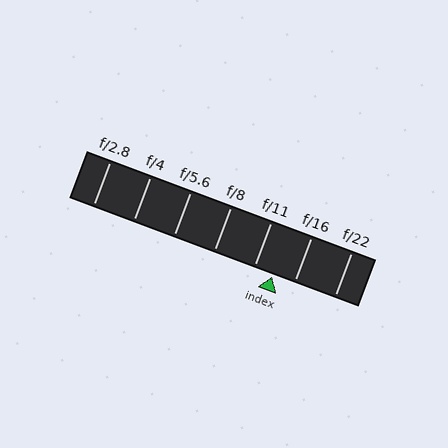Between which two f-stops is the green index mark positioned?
The index mark is between f/11 and f/16.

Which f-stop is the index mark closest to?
The index mark is closest to f/11.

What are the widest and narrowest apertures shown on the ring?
The widest aperture shown is f/2.8 and the narrowest is f/22.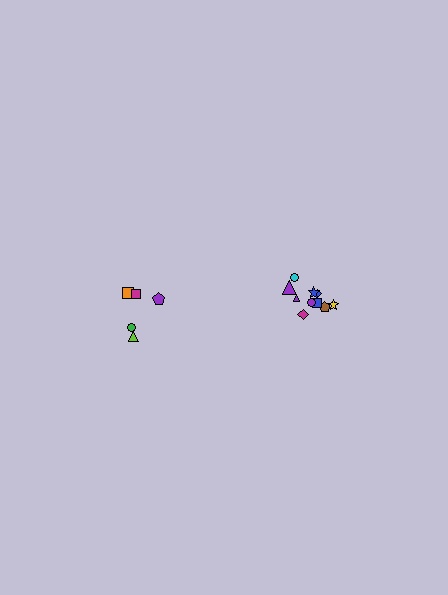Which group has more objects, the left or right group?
The right group.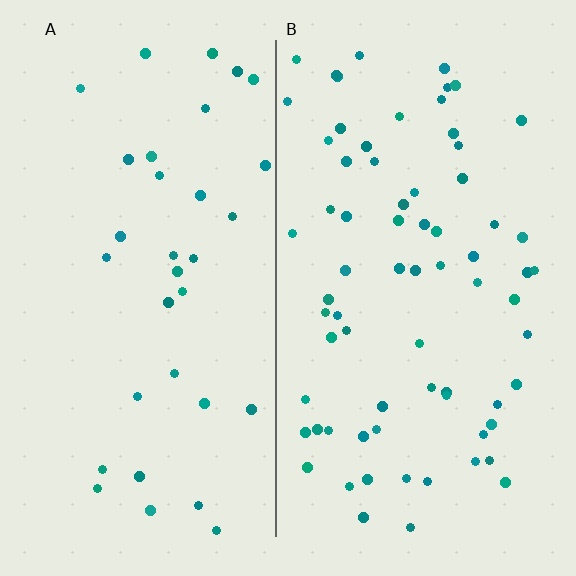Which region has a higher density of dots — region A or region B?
B (the right).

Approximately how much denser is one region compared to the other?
Approximately 2.1× — region B over region A.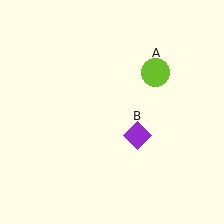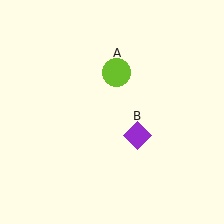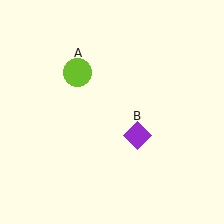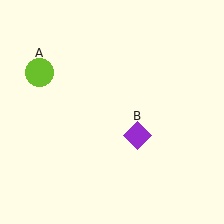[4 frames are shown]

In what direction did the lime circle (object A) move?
The lime circle (object A) moved left.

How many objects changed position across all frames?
1 object changed position: lime circle (object A).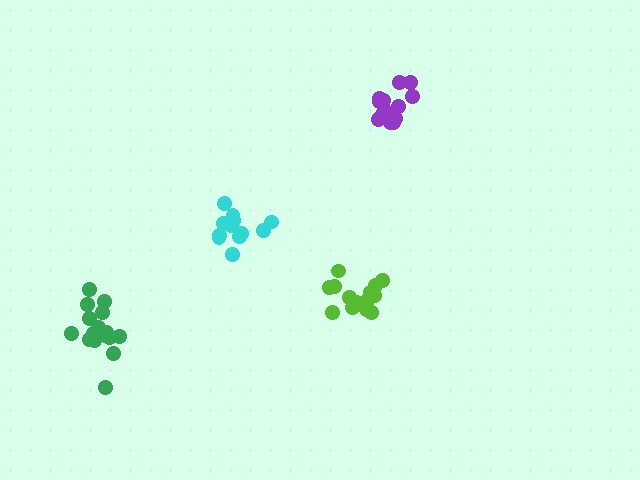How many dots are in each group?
Group 1: 13 dots, Group 2: 12 dots, Group 3: 16 dots, Group 4: 18 dots (59 total).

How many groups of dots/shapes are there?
There are 4 groups.